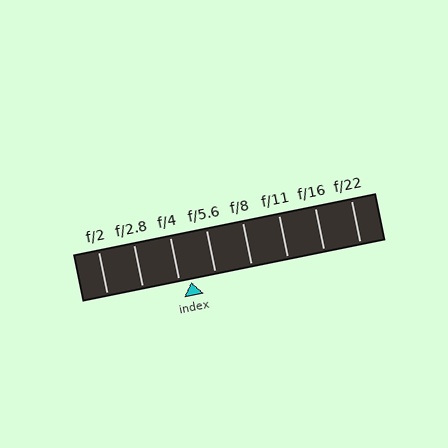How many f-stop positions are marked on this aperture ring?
There are 8 f-stop positions marked.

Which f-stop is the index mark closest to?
The index mark is closest to f/4.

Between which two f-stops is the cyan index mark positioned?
The index mark is between f/4 and f/5.6.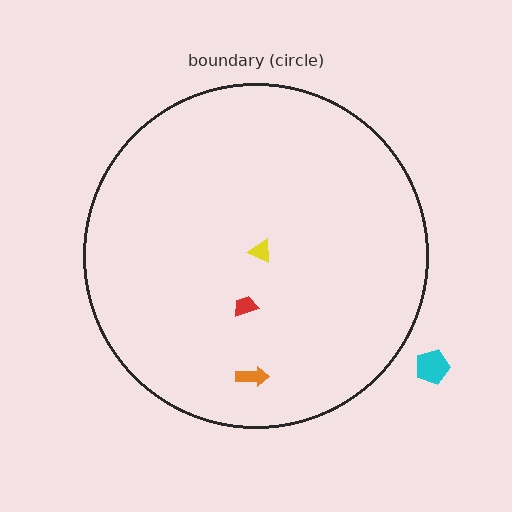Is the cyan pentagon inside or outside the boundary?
Outside.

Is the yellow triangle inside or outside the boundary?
Inside.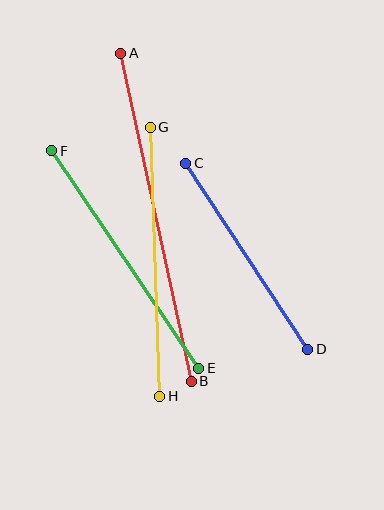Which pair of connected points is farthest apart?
Points A and B are farthest apart.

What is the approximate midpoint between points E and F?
The midpoint is at approximately (125, 259) pixels.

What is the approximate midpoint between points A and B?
The midpoint is at approximately (156, 217) pixels.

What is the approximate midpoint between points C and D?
The midpoint is at approximately (247, 256) pixels.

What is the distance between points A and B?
The distance is approximately 335 pixels.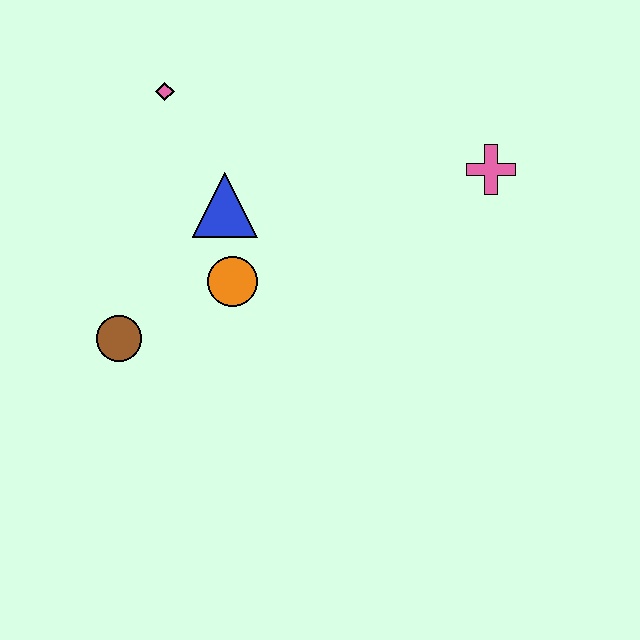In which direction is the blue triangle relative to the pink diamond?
The blue triangle is below the pink diamond.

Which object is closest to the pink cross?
The blue triangle is closest to the pink cross.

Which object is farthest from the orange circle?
The pink cross is farthest from the orange circle.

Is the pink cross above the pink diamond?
No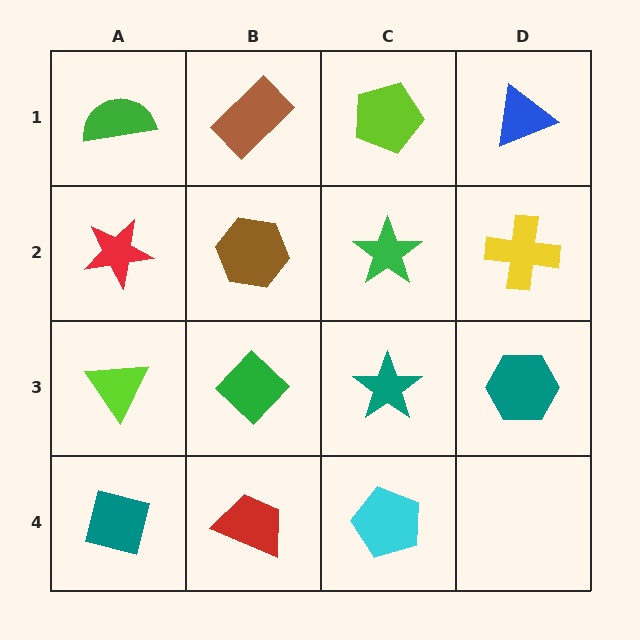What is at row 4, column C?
A cyan pentagon.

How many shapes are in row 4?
3 shapes.